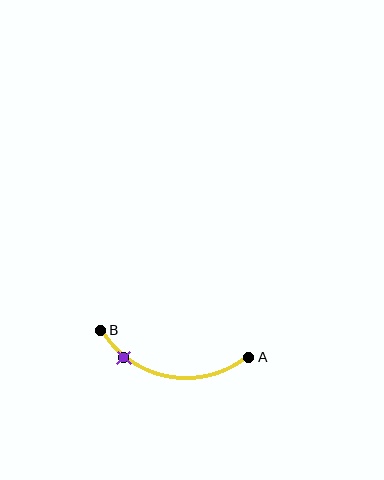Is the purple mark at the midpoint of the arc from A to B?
No. The purple mark lies on the arc but is closer to endpoint B. The arc midpoint would be at the point on the curve equidistant along the arc from both A and B.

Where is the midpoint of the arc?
The arc midpoint is the point on the curve farthest from the straight line joining A and B. It sits below that line.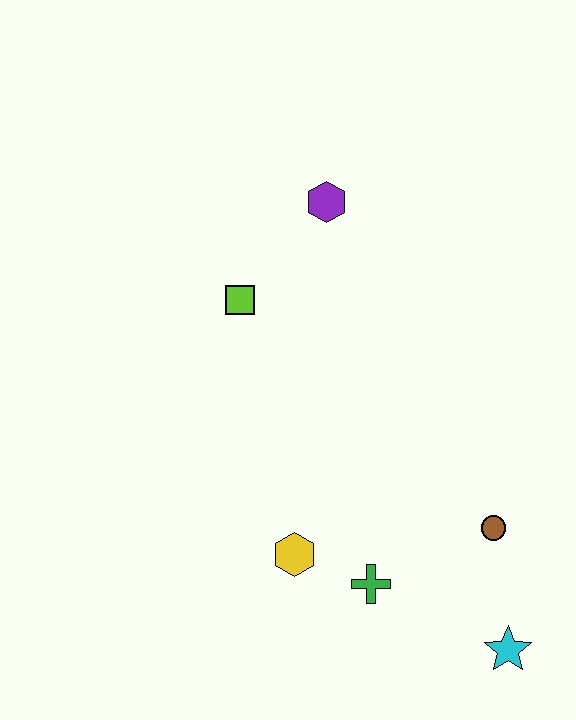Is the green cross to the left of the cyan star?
Yes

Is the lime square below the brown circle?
No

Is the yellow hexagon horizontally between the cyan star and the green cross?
No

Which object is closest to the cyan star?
The brown circle is closest to the cyan star.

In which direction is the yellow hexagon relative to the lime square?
The yellow hexagon is below the lime square.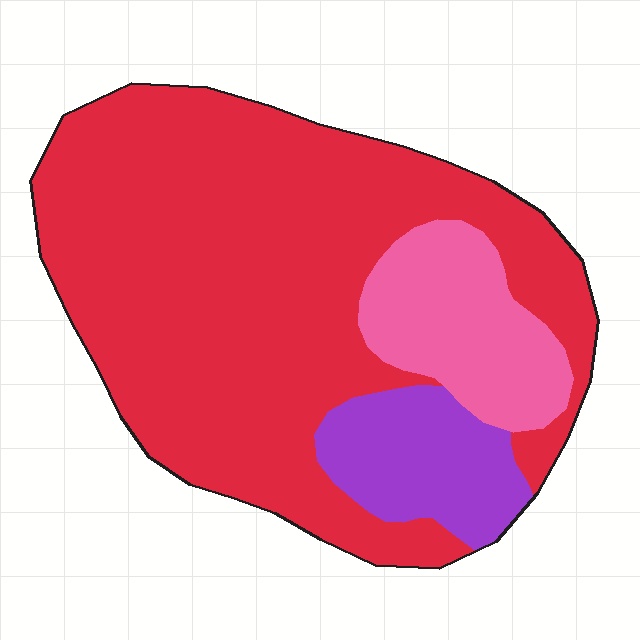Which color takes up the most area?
Red, at roughly 75%.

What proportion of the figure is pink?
Pink covers 15% of the figure.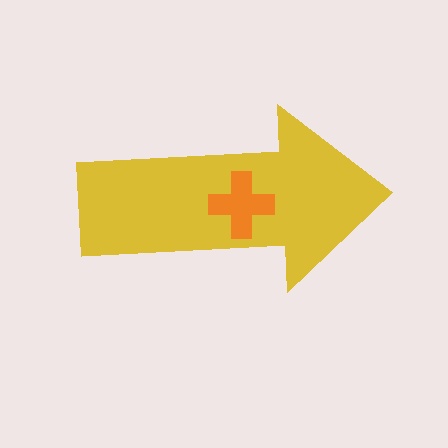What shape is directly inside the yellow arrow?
The orange cross.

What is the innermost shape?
The orange cross.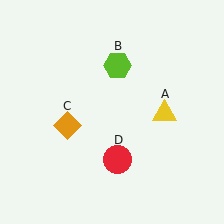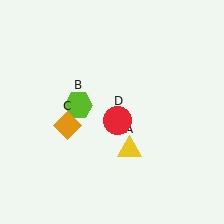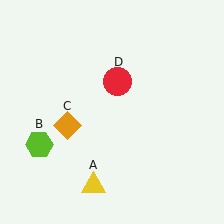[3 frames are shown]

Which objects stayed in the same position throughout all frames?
Orange diamond (object C) remained stationary.